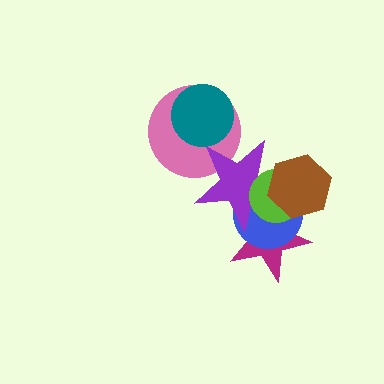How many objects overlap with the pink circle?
2 objects overlap with the pink circle.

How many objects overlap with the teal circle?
1 object overlaps with the teal circle.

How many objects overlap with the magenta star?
4 objects overlap with the magenta star.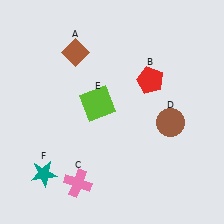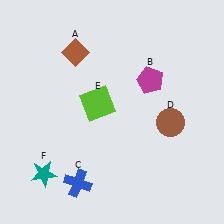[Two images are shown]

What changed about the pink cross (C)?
In Image 1, C is pink. In Image 2, it changed to blue.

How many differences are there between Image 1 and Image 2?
There are 2 differences between the two images.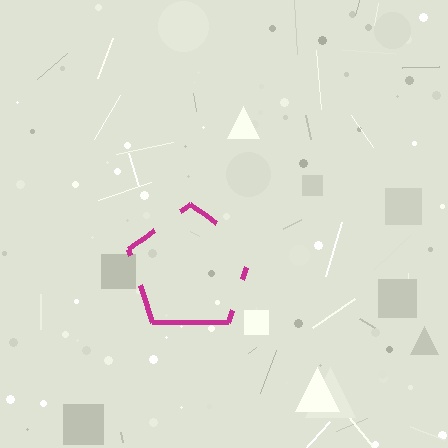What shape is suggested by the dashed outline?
The dashed outline suggests a pentagon.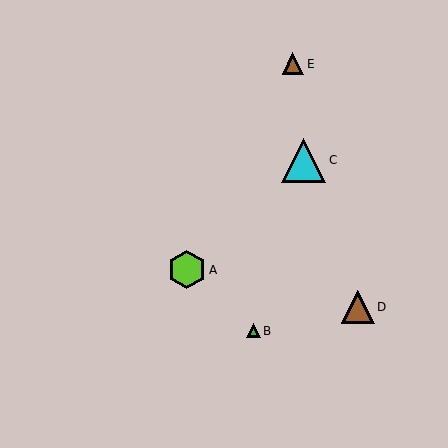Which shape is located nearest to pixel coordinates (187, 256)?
The lime hexagon (labeled A) at (187, 270) is nearest to that location.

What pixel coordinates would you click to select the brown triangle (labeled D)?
Click at (358, 307) to select the brown triangle D.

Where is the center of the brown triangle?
The center of the brown triangle is at (358, 307).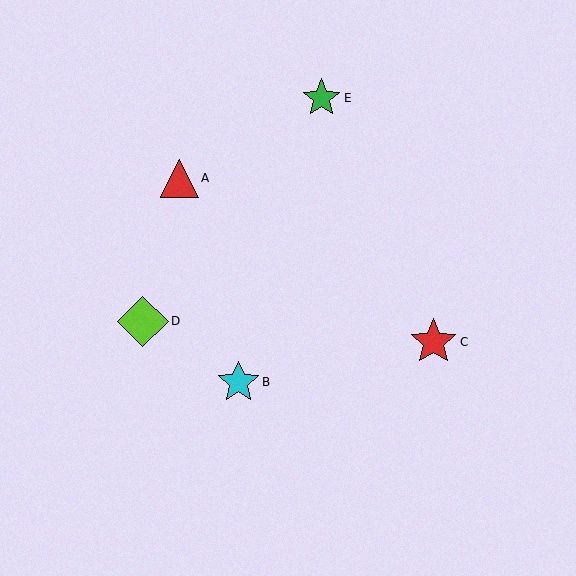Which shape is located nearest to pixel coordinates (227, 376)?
The cyan star (labeled B) at (238, 382) is nearest to that location.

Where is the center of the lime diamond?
The center of the lime diamond is at (143, 321).